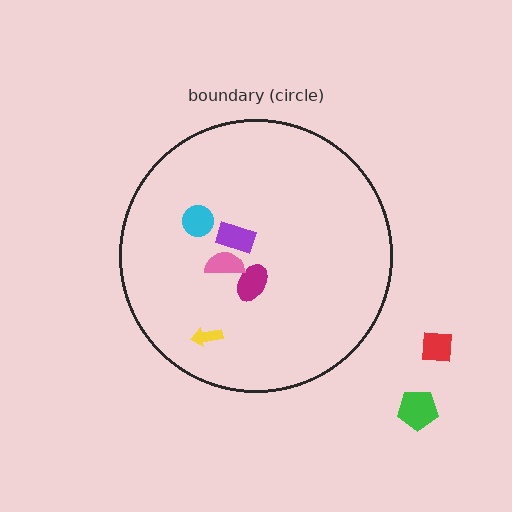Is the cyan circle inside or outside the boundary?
Inside.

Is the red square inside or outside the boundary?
Outside.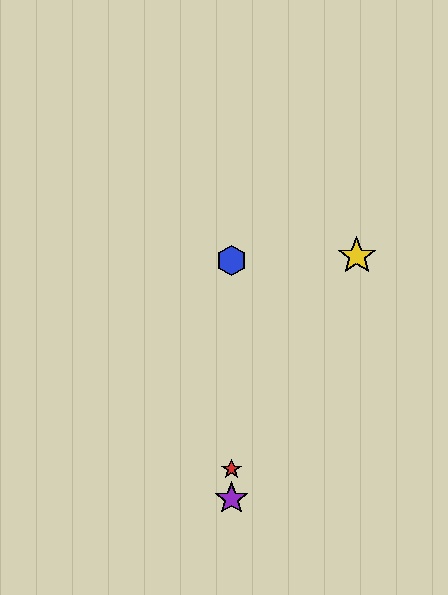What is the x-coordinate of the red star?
The red star is at x≈232.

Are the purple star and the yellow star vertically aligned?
No, the purple star is at x≈232 and the yellow star is at x≈357.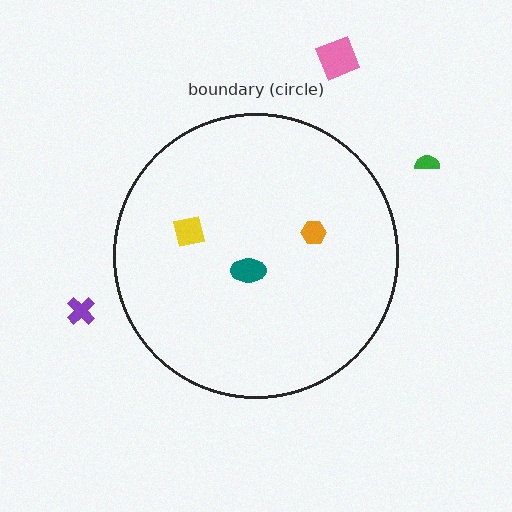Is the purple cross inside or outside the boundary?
Outside.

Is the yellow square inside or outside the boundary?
Inside.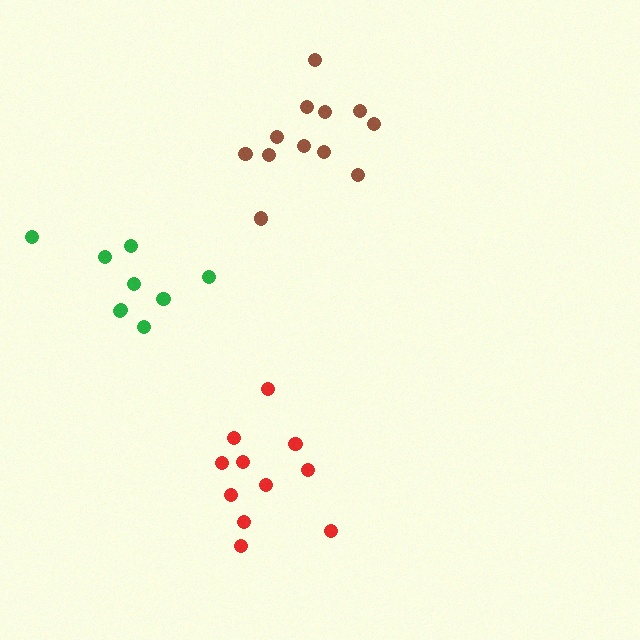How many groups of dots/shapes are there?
There are 3 groups.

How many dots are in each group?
Group 1: 9 dots, Group 2: 12 dots, Group 3: 11 dots (32 total).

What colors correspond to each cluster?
The clusters are colored: green, brown, red.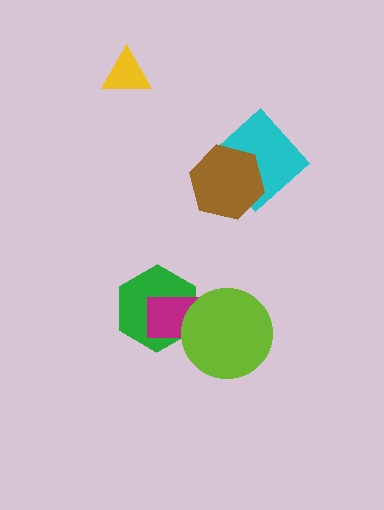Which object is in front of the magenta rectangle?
The lime circle is in front of the magenta rectangle.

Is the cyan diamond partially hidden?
Yes, it is partially covered by another shape.